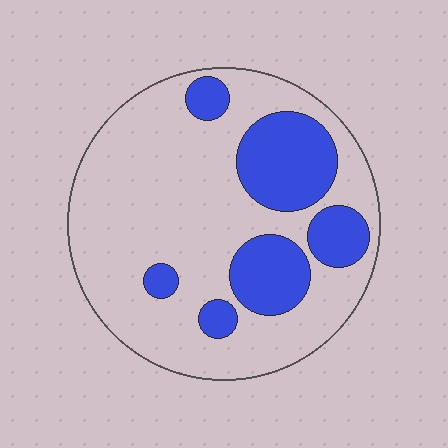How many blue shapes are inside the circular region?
6.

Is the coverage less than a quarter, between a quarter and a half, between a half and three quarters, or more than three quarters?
Between a quarter and a half.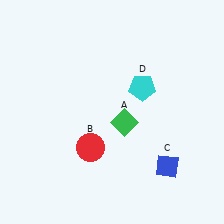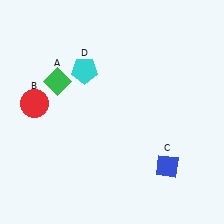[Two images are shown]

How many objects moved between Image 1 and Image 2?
3 objects moved between the two images.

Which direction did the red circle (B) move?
The red circle (B) moved left.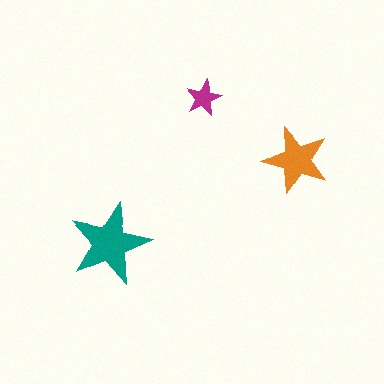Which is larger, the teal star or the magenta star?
The teal one.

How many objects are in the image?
There are 3 objects in the image.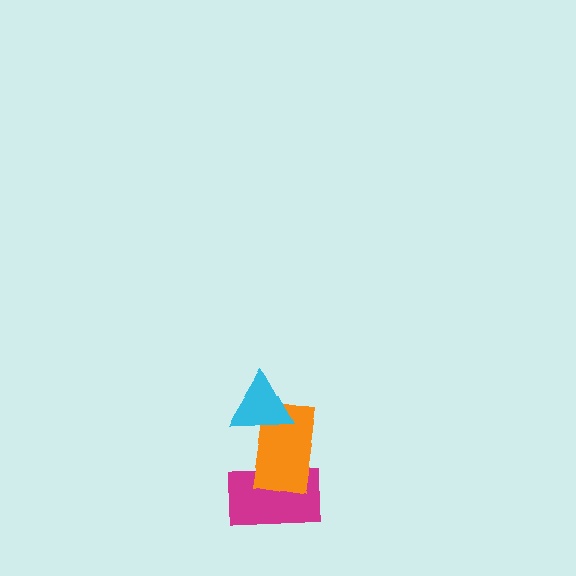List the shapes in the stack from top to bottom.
From top to bottom: the cyan triangle, the orange rectangle, the magenta rectangle.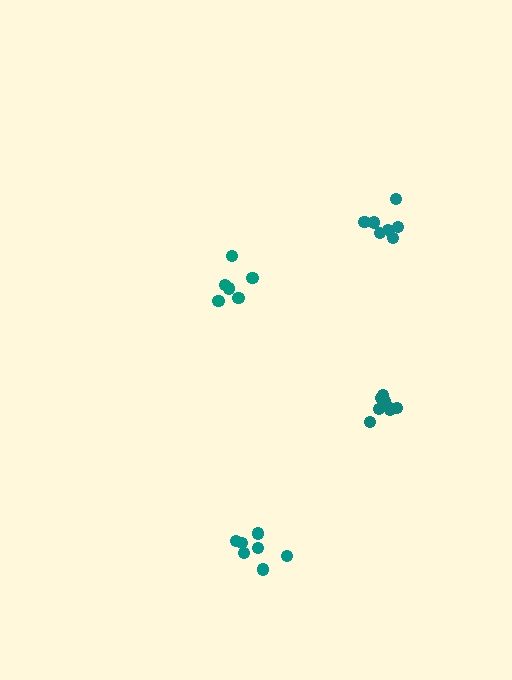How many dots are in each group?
Group 1: 8 dots, Group 2: 7 dots, Group 3: 6 dots, Group 4: 7 dots (28 total).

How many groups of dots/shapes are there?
There are 4 groups.